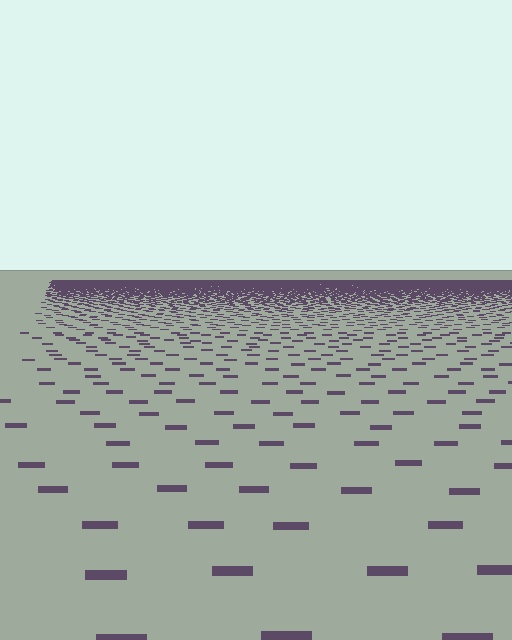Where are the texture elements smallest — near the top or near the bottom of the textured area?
Near the top.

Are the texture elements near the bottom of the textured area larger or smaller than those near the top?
Larger. Near the bottom, elements are closer to the viewer and appear at a bigger on-screen size.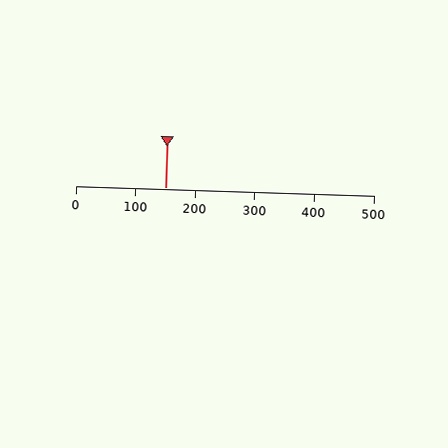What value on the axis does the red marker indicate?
The marker indicates approximately 150.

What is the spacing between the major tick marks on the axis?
The major ticks are spaced 100 apart.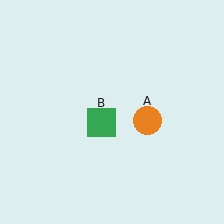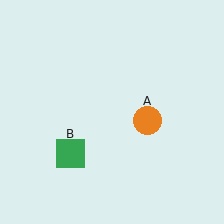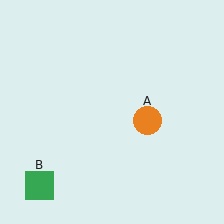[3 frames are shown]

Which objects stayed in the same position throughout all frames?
Orange circle (object A) remained stationary.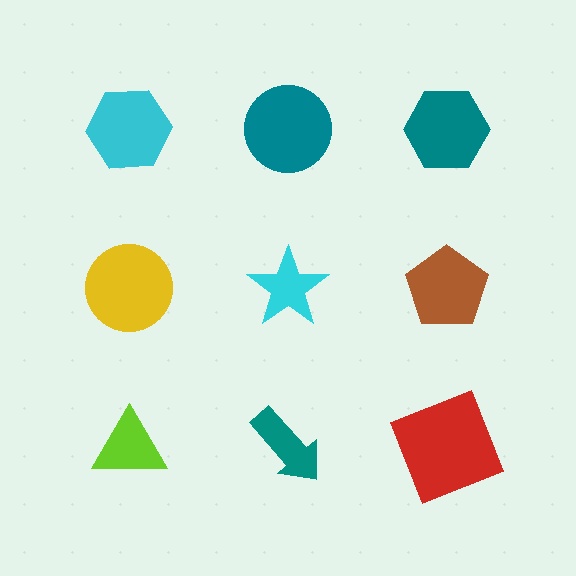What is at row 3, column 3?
A red square.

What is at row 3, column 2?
A teal arrow.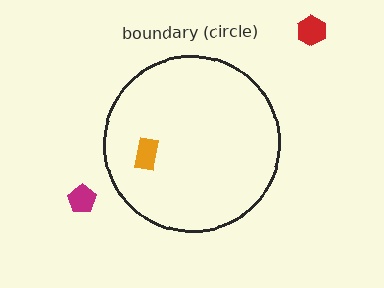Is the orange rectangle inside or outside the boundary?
Inside.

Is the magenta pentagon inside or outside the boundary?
Outside.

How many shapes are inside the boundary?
1 inside, 2 outside.